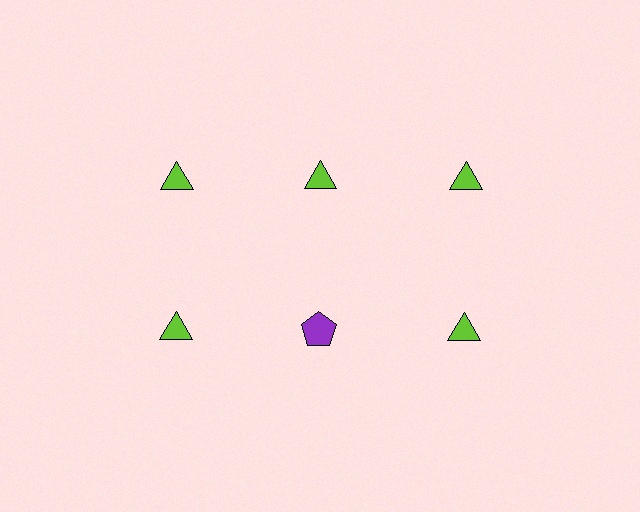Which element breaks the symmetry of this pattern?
The purple pentagon in the second row, second from left column breaks the symmetry. All other shapes are lime triangles.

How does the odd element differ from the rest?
It differs in both color (purple instead of lime) and shape (pentagon instead of triangle).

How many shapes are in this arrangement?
There are 6 shapes arranged in a grid pattern.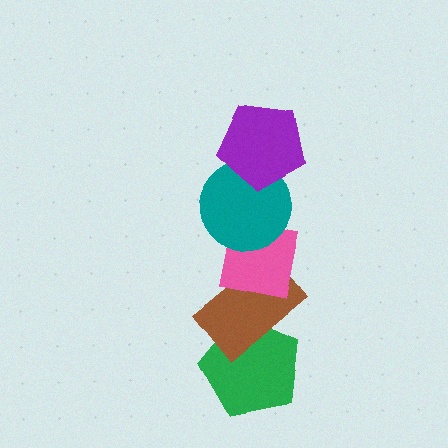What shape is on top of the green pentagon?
The brown rectangle is on top of the green pentagon.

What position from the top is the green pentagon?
The green pentagon is 5th from the top.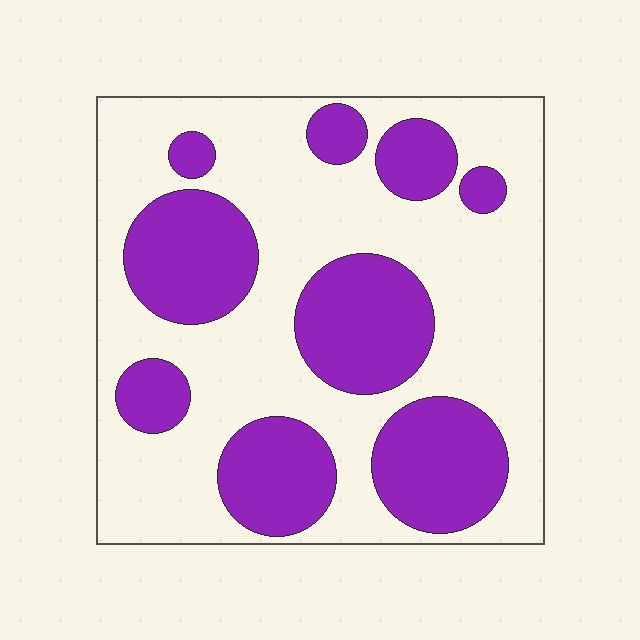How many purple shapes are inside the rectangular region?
9.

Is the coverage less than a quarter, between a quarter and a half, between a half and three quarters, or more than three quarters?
Between a quarter and a half.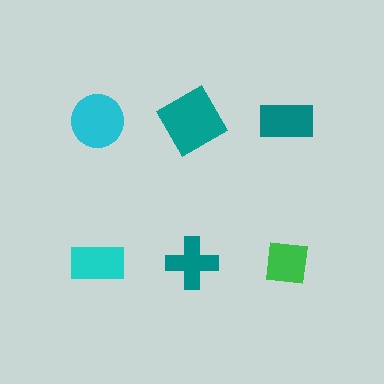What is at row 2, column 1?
A cyan rectangle.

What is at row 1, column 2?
A teal diamond.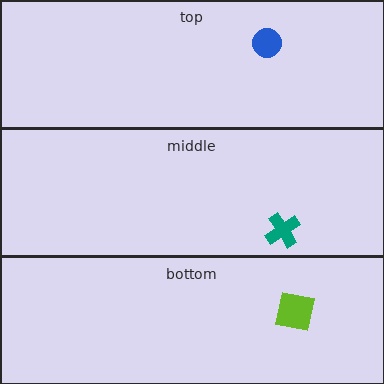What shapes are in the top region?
The blue circle.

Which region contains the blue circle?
The top region.